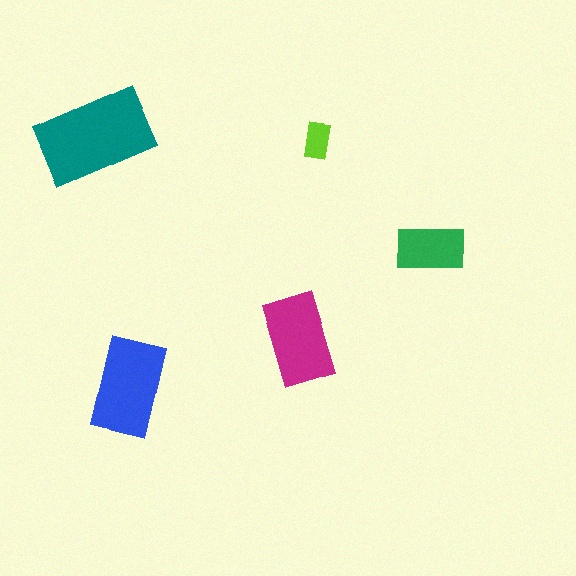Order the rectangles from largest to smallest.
the teal one, the blue one, the magenta one, the green one, the lime one.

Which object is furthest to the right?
The green rectangle is rightmost.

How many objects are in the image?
There are 5 objects in the image.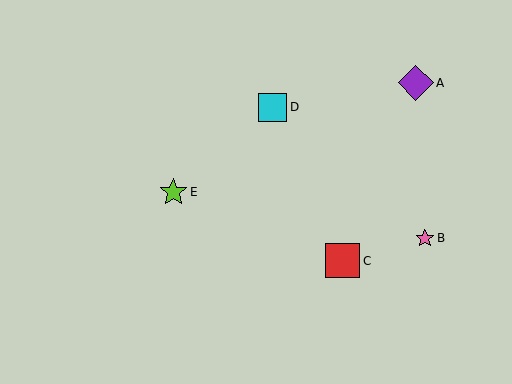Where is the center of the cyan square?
The center of the cyan square is at (273, 107).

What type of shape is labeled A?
Shape A is a purple diamond.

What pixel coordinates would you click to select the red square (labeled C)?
Click at (342, 261) to select the red square C.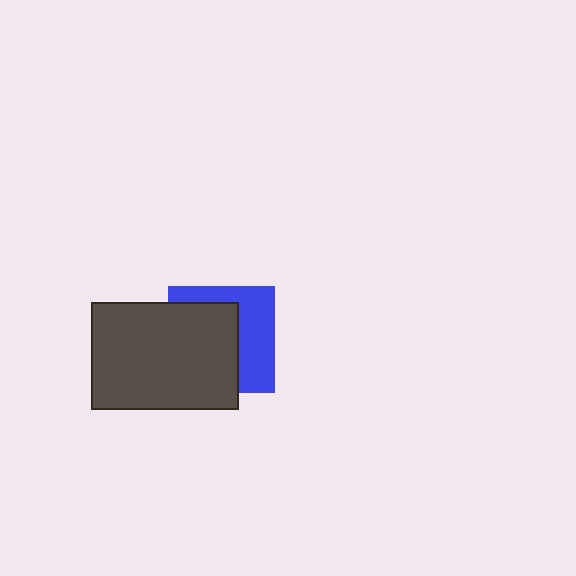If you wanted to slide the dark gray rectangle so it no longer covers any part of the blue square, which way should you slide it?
Slide it left — that is the most direct way to separate the two shapes.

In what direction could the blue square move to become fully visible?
The blue square could move right. That would shift it out from behind the dark gray rectangle entirely.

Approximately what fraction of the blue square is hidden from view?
Roughly 57% of the blue square is hidden behind the dark gray rectangle.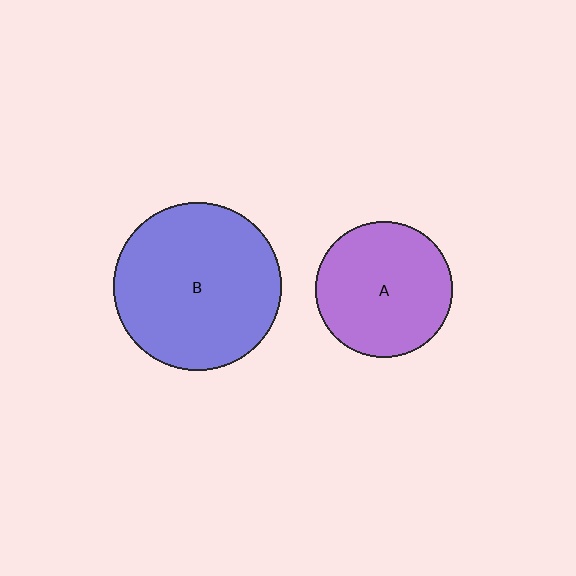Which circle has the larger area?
Circle B (blue).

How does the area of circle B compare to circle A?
Approximately 1.5 times.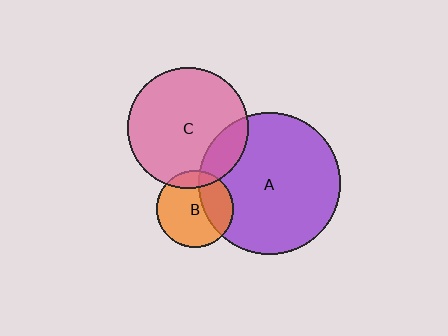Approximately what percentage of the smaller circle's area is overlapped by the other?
Approximately 35%.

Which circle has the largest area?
Circle A (purple).